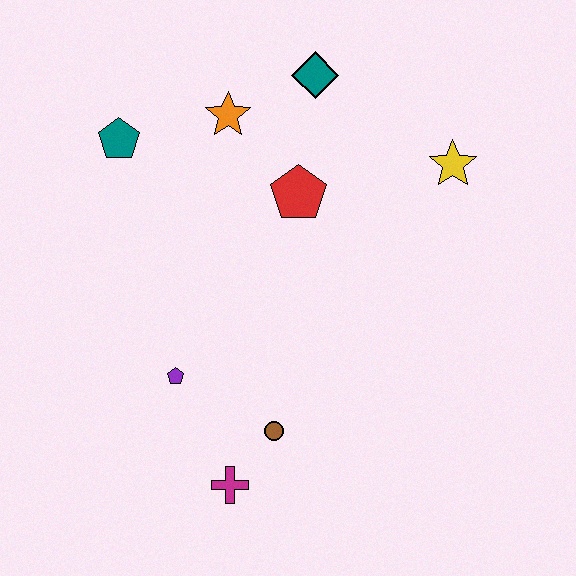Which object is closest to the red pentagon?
The orange star is closest to the red pentagon.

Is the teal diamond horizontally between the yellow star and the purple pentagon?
Yes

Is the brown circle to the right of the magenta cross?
Yes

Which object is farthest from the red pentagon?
The magenta cross is farthest from the red pentagon.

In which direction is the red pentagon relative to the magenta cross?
The red pentagon is above the magenta cross.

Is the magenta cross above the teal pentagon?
No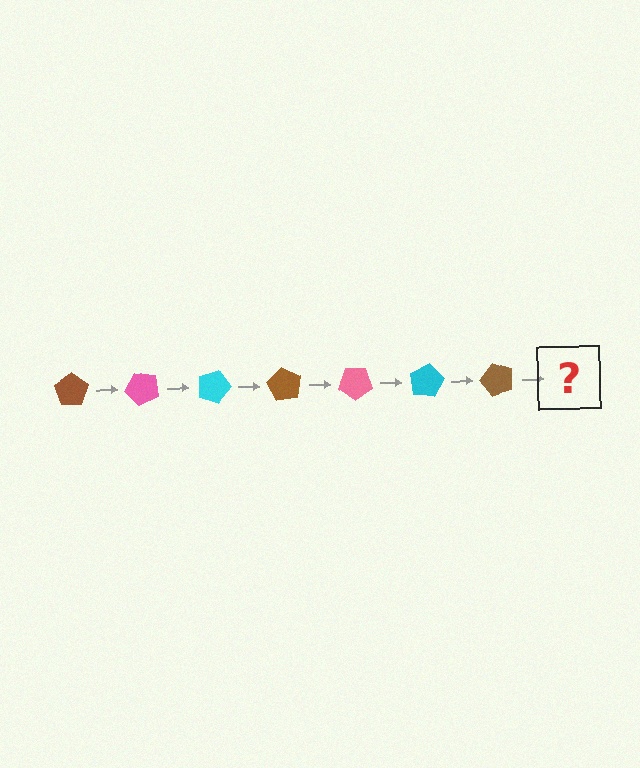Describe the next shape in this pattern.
It should be a pink pentagon, rotated 315 degrees from the start.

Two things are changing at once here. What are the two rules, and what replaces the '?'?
The two rules are that it rotates 45 degrees each step and the color cycles through brown, pink, and cyan. The '?' should be a pink pentagon, rotated 315 degrees from the start.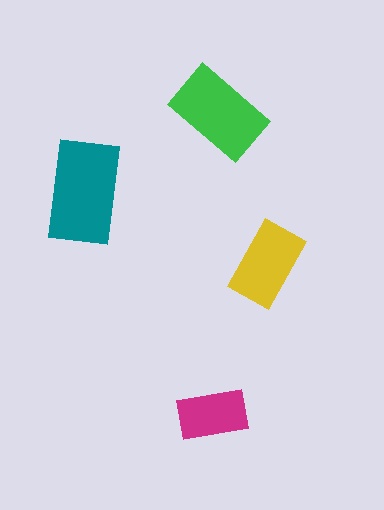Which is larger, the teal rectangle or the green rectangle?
The teal one.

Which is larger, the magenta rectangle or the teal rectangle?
The teal one.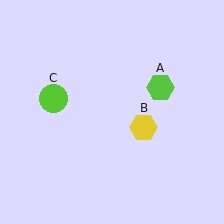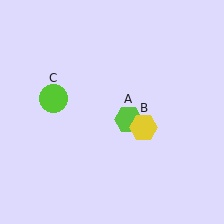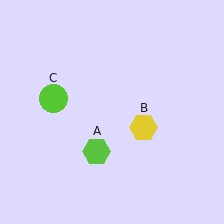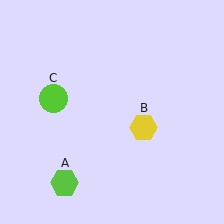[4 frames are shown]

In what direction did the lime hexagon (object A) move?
The lime hexagon (object A) moved down and to the left.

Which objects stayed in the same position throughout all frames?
Yellow hexagon (object B) and lime circle (object C) remained stationary.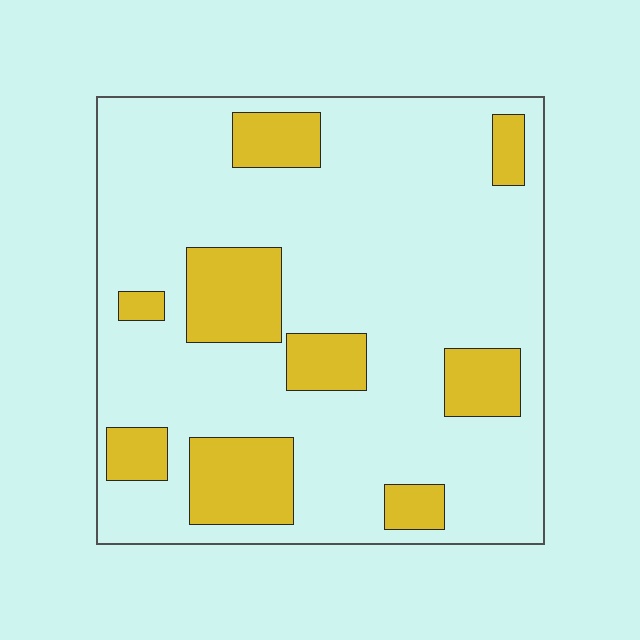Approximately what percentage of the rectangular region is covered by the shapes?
Approximately 20%.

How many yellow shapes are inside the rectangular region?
9.